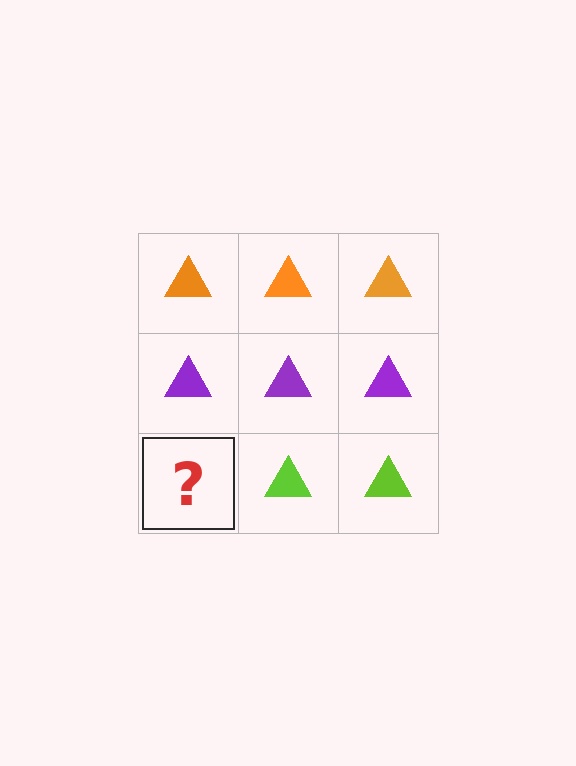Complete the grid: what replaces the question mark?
The question mark should be replaced with a lime triangle.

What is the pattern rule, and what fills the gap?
The rule is that each row has a consistent color. The gap should be filled with a lime triangle.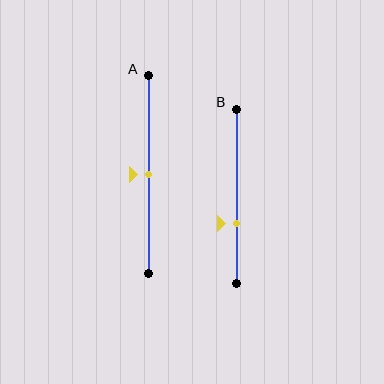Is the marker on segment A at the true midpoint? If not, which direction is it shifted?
Yes, the marker on segment A is at the true midpoint.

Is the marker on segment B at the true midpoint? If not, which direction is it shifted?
No, the marker on segment B is shifted downward by about 16% of the segment length.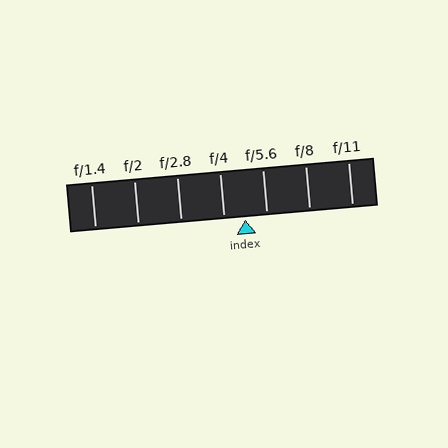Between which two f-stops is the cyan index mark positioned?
The index mark is between f/4 and f/5.6.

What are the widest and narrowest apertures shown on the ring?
The widest aperture shown is f/1.4 and the narrowest is f/11.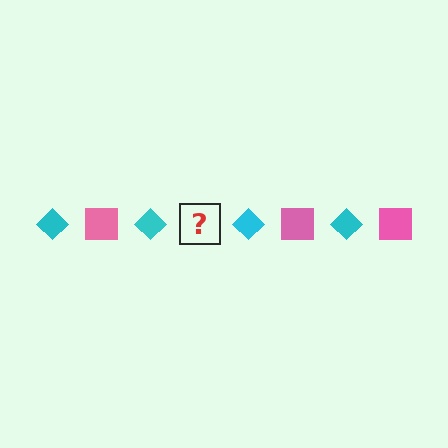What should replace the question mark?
The question mark should be replaced with a pink square.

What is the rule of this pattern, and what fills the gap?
The rule is that the pattern alternates between cyan diamond and pink square. The gap should be filled with a pink square.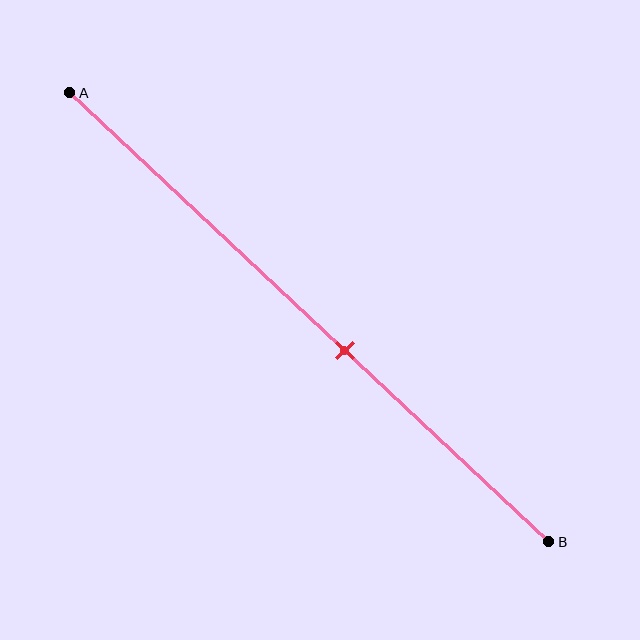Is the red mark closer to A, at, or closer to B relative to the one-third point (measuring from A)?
The red mark is closer to point B than the one-third point of segment AB.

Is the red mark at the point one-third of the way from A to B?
No, the mark is at about 55% from A, not at the 33% one-third point.